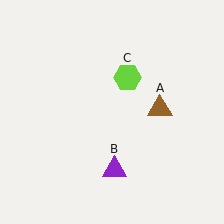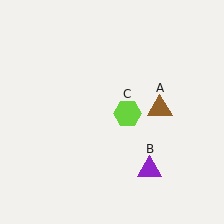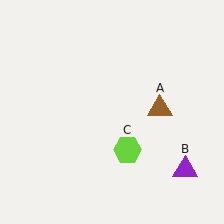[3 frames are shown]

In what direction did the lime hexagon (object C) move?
The lime hexagon (object C) moved down.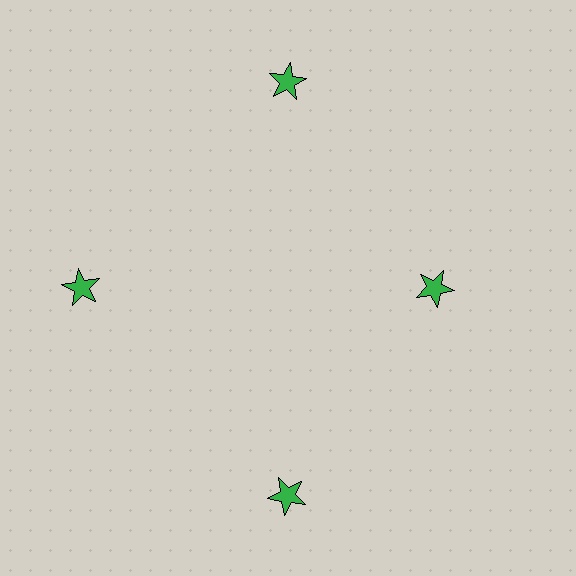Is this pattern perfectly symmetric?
No. The 4 green stars are arranged in a ring, but one element near the 3 o'clock position is pulled inward toward the center, breaking the 4-fold rotational symmetry.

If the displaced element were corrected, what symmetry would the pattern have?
It would have 4-fold rotational symmetry — the pattern would map onto itself every 90 degrees.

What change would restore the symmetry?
The symmetry would be restored by moving it outward, back onto the ring so that all 4 stars sit at equal angles and equal distance from the center.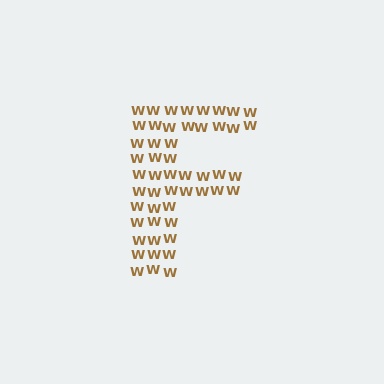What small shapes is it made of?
It is made of small letter W's.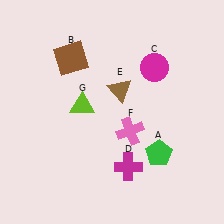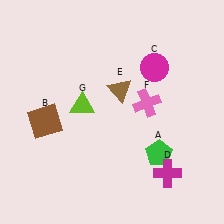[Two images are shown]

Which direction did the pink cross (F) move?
The pink cross (F) moved up.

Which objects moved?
The objects that moved are: the brown square (B), the magenta cross (D), the pink cross (F).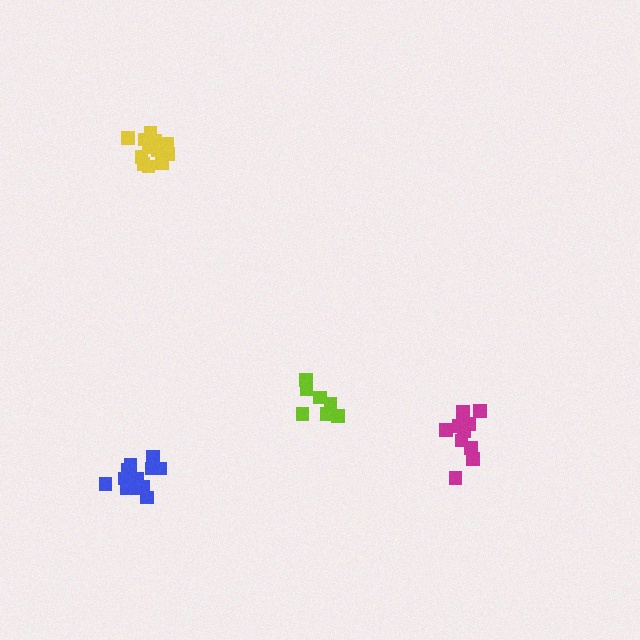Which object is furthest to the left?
The blue cluster is leftmost.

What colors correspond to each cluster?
The clusters are colored: blue, lime, magenta, yellow.